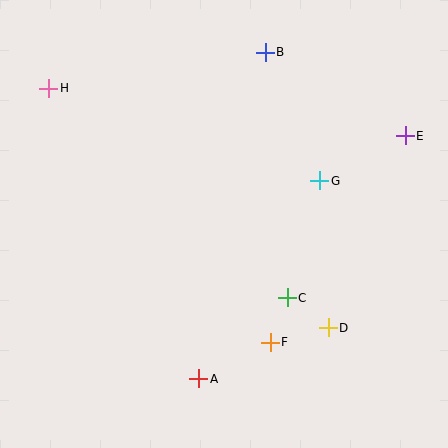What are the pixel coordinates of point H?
Point H is at (49, 88).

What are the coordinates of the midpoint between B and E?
The midpoint between B and E is at (335, 94).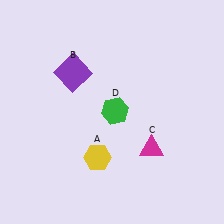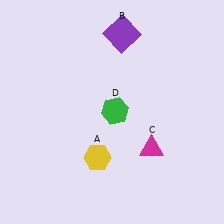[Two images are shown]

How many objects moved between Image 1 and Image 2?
1 object moved between the two images.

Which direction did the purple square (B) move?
The purple square (B) moved right.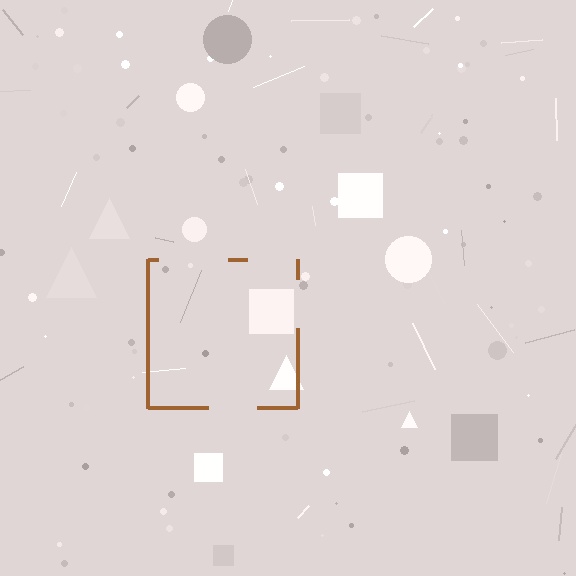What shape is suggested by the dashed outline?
The dashed outline suggests a square.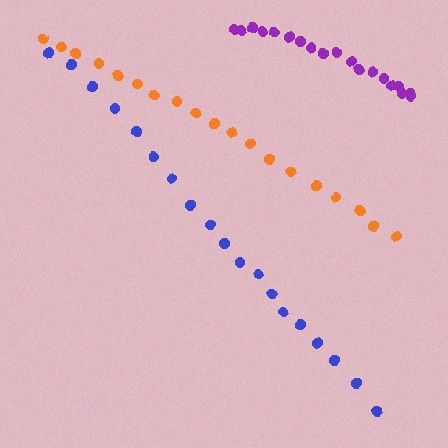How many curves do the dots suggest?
There are 3 distinct paths.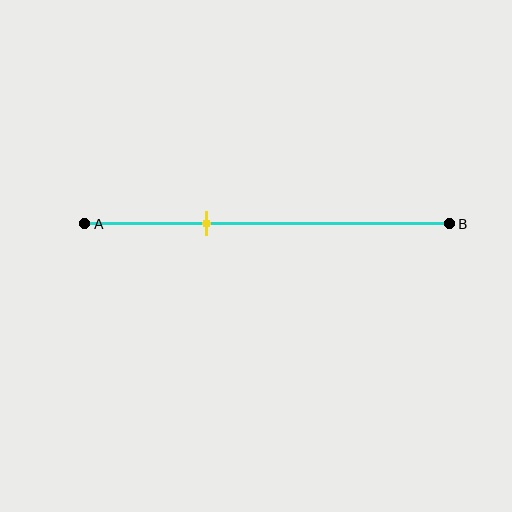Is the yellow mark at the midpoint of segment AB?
No, the mark is at about 35% from A, not at the 50% midpoint.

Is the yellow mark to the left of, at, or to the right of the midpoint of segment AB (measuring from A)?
The yellow mark is to the left of the midpoint of segment AB.